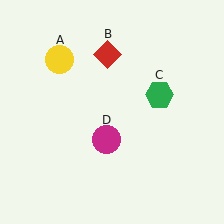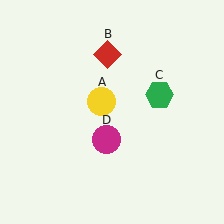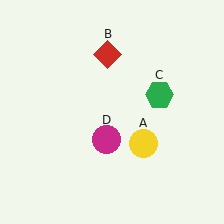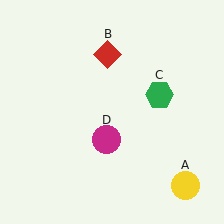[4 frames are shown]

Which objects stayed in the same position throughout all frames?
Red diamond (object B) and green hexagon (object C) and magenta circle (object D) remained stationary.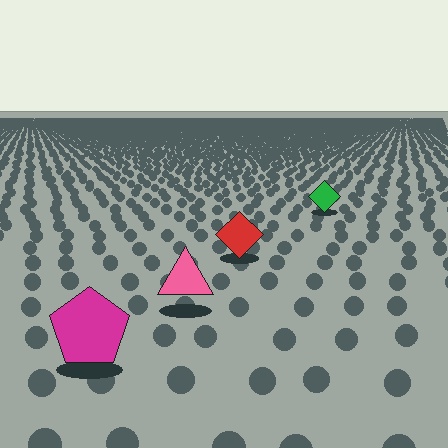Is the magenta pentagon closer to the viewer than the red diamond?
Yes. The magenta pentagon is closer — you can tell from the texture gradient: the ground texture is coarser near it.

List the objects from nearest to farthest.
From nearest to farthest: the magenta pentagon, the pink triangle, the red diamond, the green diamond.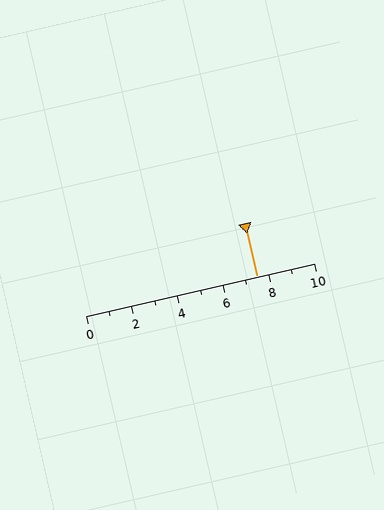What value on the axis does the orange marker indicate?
The marker indicates approximately 7.5.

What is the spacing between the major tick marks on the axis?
The major ticks are spaced 2 apart.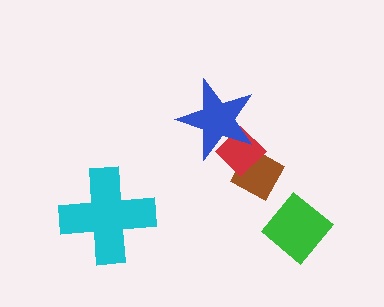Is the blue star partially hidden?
No, no other shape covers it.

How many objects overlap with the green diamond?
0 objects overlap with the green diamond.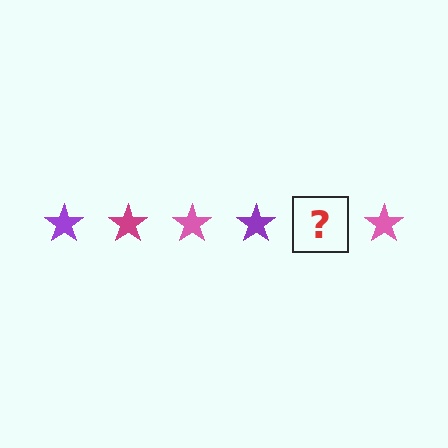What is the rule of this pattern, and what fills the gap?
The rule is that the pattern cycles through purple, magenta, pink stars. The gap should be filled with a magenta star.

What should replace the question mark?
The question mark should be replaced with a magenta star.